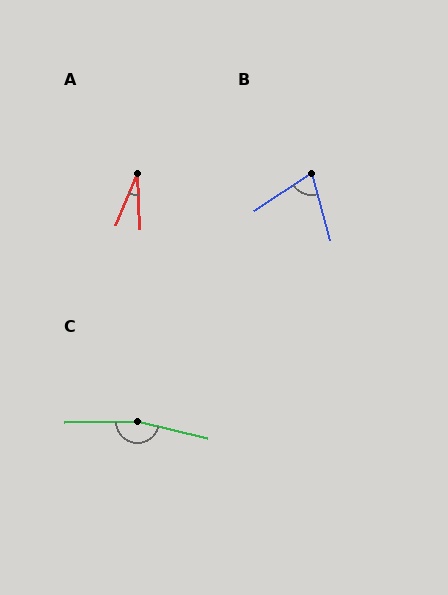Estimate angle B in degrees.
Approximately 72 degrees.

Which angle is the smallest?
A, at approximately 25 degrees.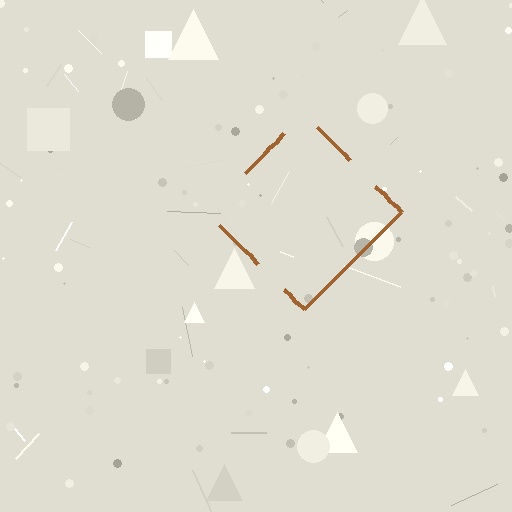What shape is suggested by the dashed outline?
The dashed outline suggests a diamond.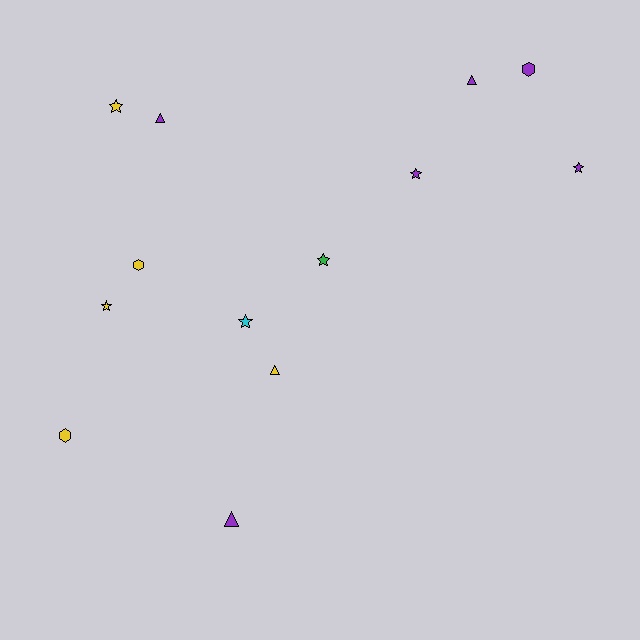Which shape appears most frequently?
Star, with 6 objects.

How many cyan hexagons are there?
There are no cyan hexagons.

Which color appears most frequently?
Purple, with 6 objects.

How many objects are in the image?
There are 13 objects.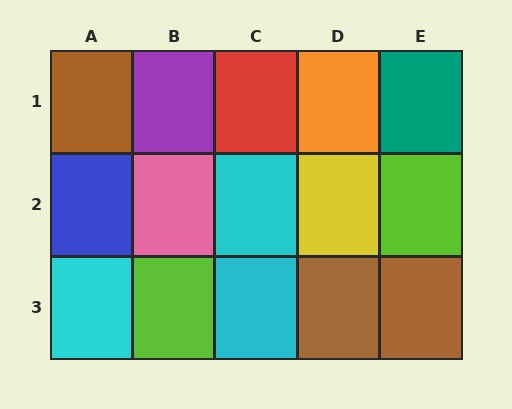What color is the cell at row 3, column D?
Brown.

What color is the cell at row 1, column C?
Red.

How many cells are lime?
2 cells are lime.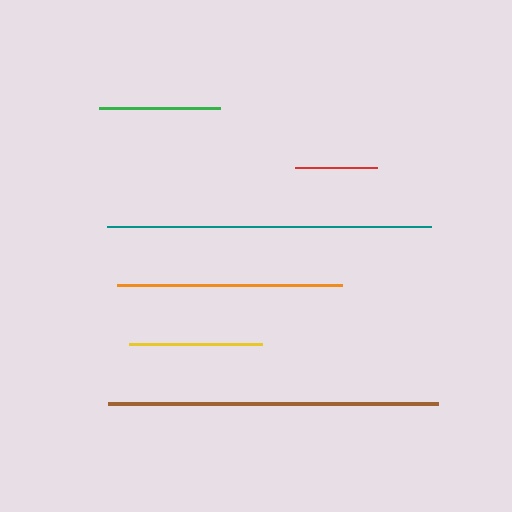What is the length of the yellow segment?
The yellow segment is approximately 133 pixels long.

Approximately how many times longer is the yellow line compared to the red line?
The yellow line is approximately 1.6 times the length of the red line.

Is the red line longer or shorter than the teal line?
The teal line is longer than the red line.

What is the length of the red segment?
The red segment is approximately 82 pixels long.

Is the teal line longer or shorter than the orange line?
The teal line is longer than the orange line.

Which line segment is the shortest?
The red line is the shortest at approximately 82 pixels.